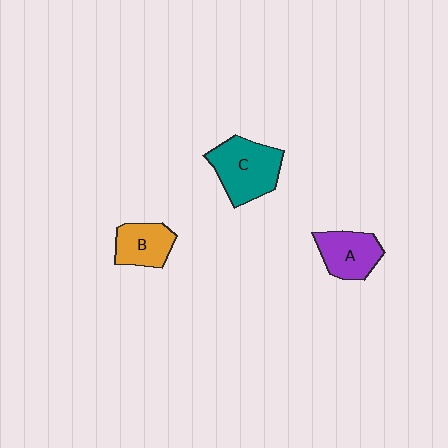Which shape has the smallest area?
Shape B (orange).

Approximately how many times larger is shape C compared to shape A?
Approximately 1.4 times.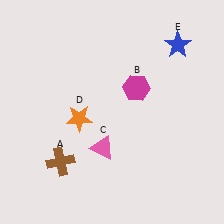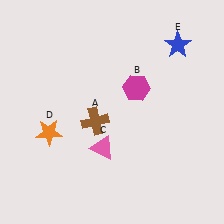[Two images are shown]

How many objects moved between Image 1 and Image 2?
2 objects moved between the two images.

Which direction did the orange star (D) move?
The orange star (D) moved left.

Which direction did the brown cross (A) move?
The brown cross (A) moved up.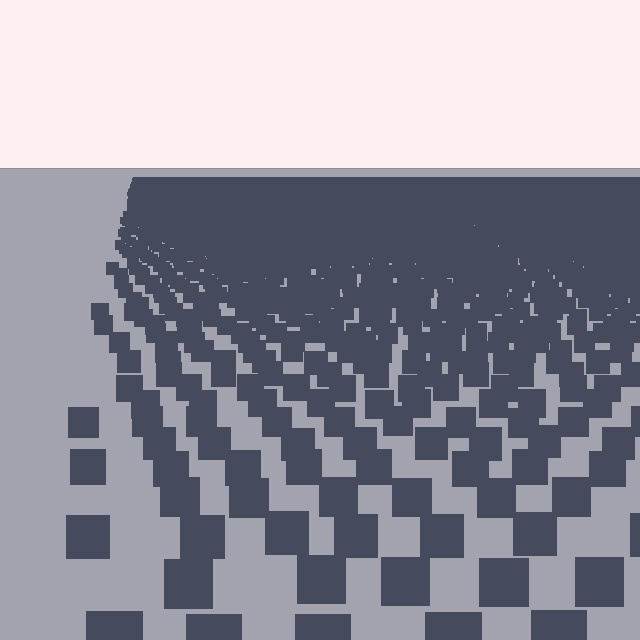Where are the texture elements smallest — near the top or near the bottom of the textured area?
Near the top.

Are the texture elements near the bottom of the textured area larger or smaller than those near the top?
Larger. Near the bottom, elements are closer to the viewer and appear at a bigger on-screen size.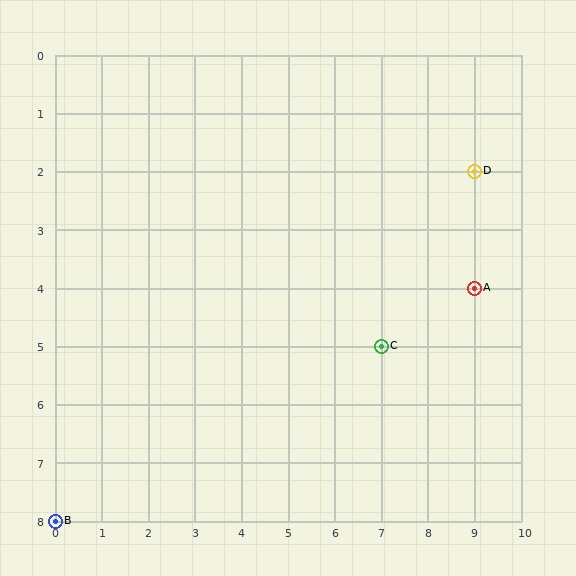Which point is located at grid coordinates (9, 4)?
Point A is at (9, 4).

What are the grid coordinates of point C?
Point C is at grid coordinates (7, 5).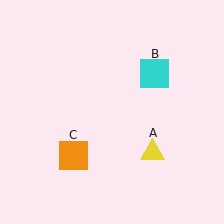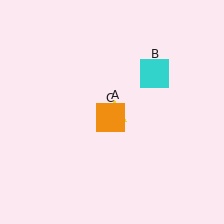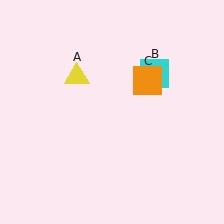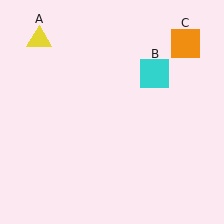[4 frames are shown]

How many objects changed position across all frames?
2 objects changed position: yellow triangle (object A), orange square (object C).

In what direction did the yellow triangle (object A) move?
The yellow triangle (object A) moved up and to the left.